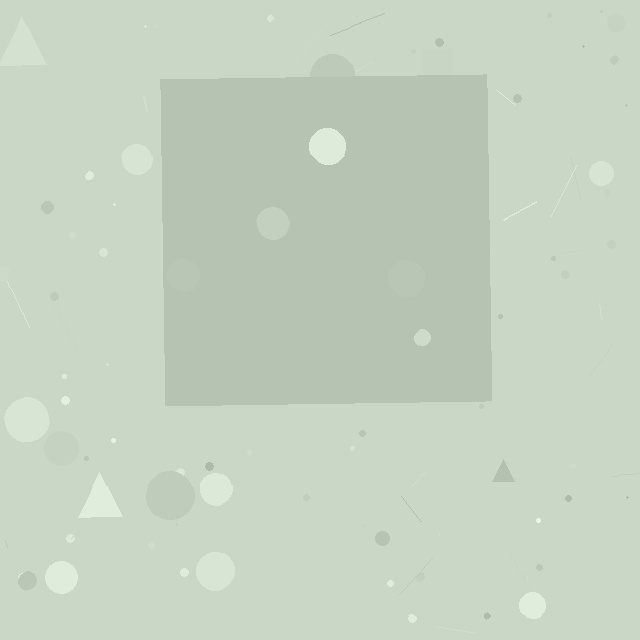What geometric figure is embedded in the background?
A square is embedded in the background.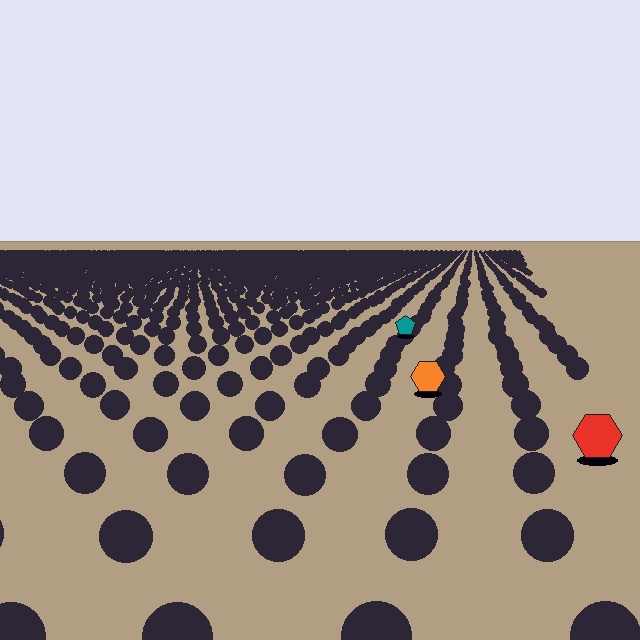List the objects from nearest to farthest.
From nearest to farthest: the red hexagon, the orange hexagon, the teal pentagon.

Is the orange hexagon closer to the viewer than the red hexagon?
No. The red hexagon is closer — you can tell from the texture gradient: the ground texture is coarser near it.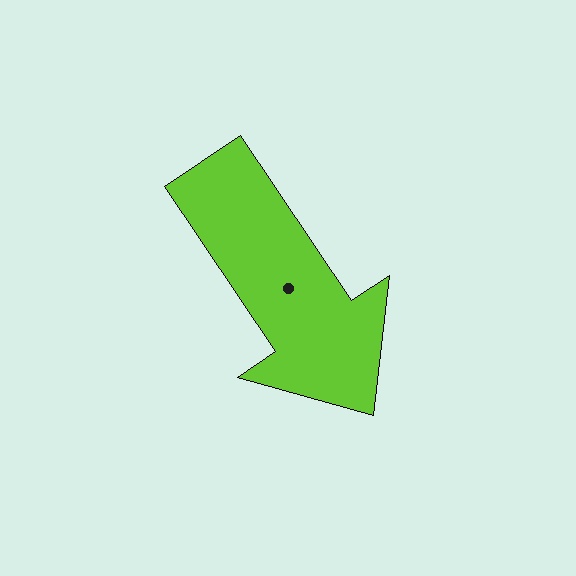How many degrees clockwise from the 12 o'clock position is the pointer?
Approximately 146 degrees.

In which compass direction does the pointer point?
Southeast.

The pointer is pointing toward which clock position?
Roughly 5 o'clock.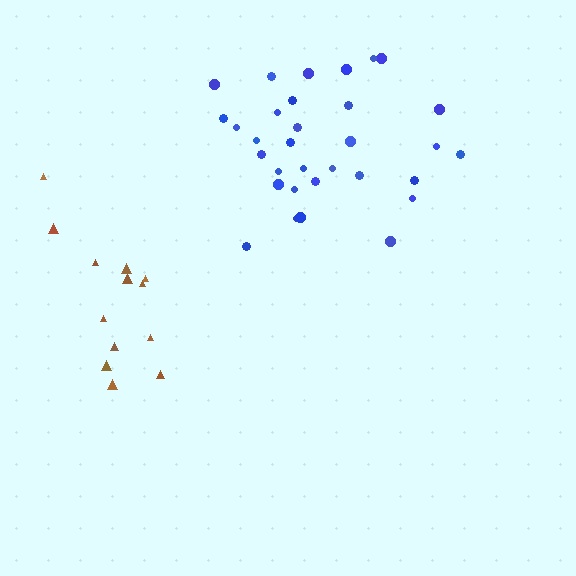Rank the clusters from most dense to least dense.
blue, brown.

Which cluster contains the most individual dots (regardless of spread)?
Blue (32).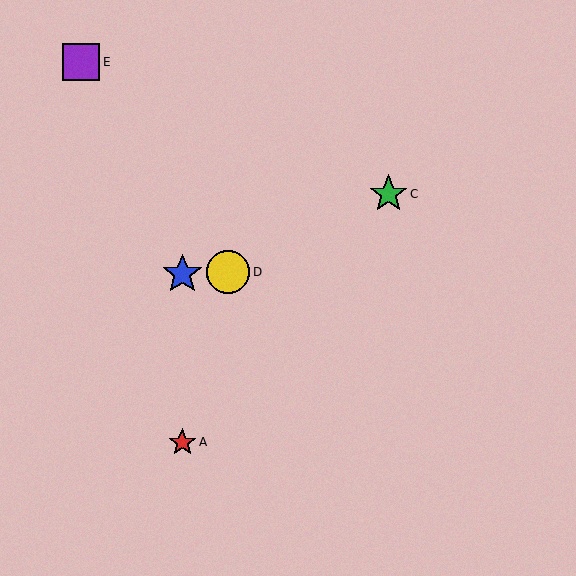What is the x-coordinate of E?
Object E is at x≈81.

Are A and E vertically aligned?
No, A is at x≈182 and E is at x≈81.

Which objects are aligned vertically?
Objects A, B are aligned vertically.